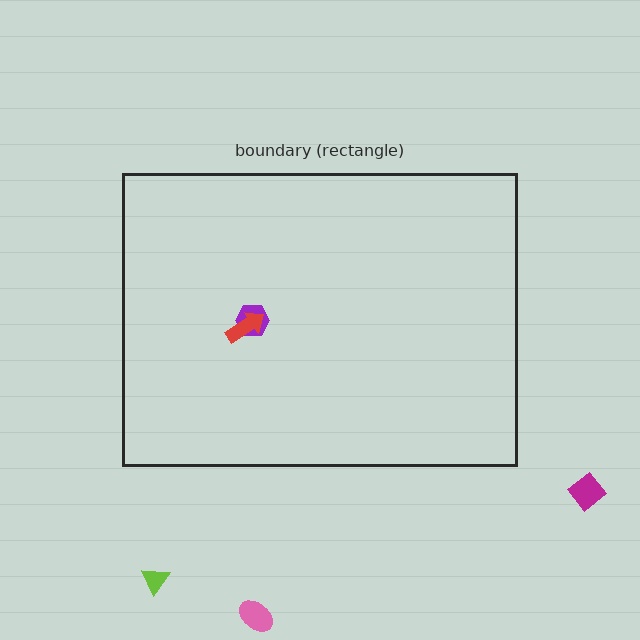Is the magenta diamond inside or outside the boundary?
Outside.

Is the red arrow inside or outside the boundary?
Inside.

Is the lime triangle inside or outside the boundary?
Outside.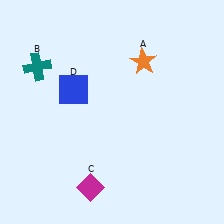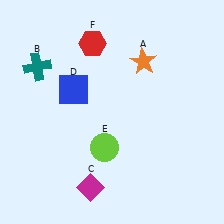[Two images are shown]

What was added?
A lime circle (E), a red hexagon (F) were added in Image 2.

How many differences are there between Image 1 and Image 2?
There are 2 differences between the two images.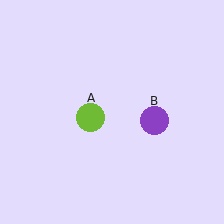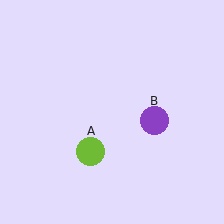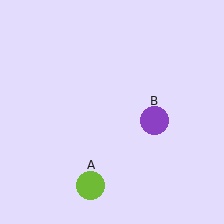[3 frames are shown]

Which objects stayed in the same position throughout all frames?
Purple circle (object B) remained stationary.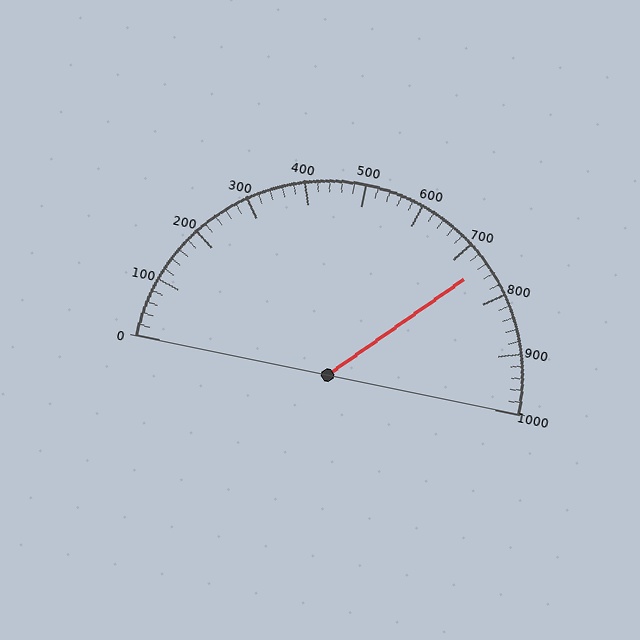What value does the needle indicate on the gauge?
The needle indicates approximately 740.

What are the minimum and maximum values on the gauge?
The gauge ranges from 0 to 1000.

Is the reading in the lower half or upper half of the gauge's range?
The reading is in the upper half of the range (0 to 1000).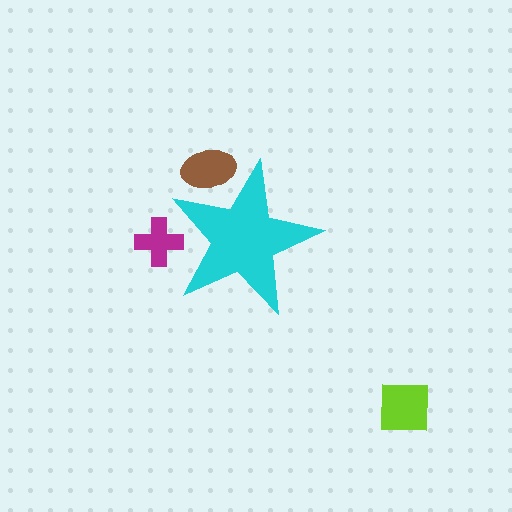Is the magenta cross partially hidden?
Yes, the magenta cross is partially hidden behind the cyan star.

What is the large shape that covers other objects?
A cyan star.